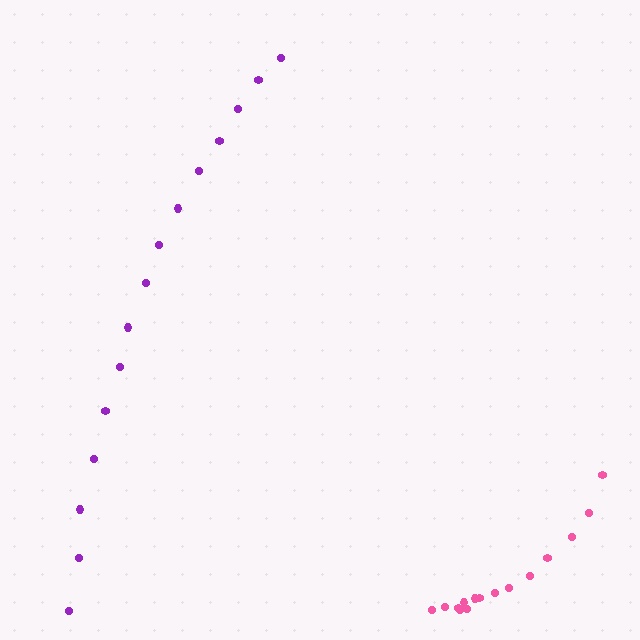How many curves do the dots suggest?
There are 2 distinct paths.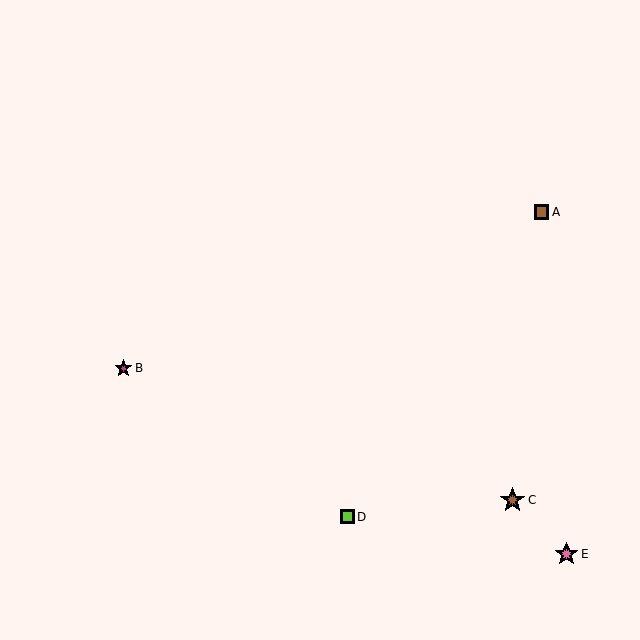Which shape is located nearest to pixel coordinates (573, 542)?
The pink star (labeled E) at (566, 554) is nearest to that location.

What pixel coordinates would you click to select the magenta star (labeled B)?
Click at (123, 368) to select the magenta star B.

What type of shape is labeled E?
Shape E is a pink star.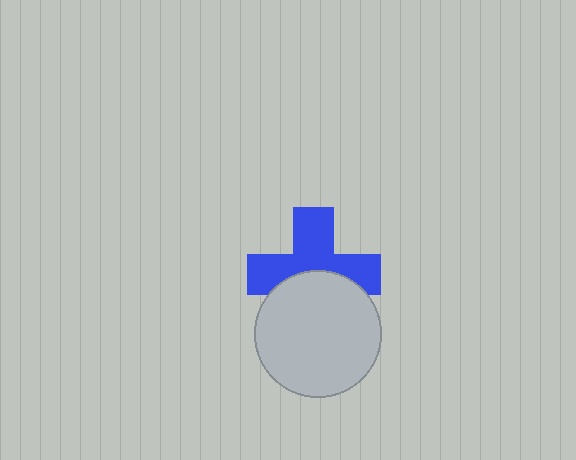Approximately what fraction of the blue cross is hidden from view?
Roughly 39% of the blue cross is hidden behind the light gray circle.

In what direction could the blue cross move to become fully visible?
The blue cross could move up. That would shift it out from behind the light gray circle entirely.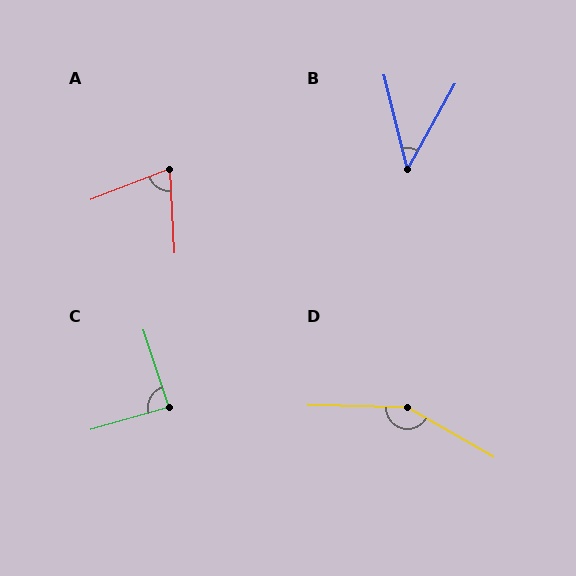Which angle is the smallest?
B, at approximately 43 degrees.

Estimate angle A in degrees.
Approximately 71 degrees.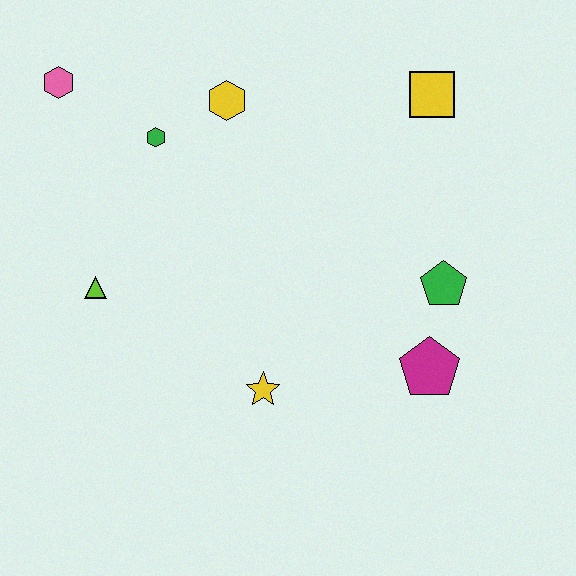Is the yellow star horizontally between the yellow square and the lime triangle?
Yes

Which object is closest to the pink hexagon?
The green hexagon is closest to the pink hexagon.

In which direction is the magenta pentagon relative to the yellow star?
The magenta pentagon is to the right of the yellow star.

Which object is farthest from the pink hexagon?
The magenta pentagon is farthest from the pink hexagon.